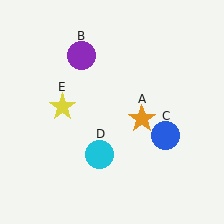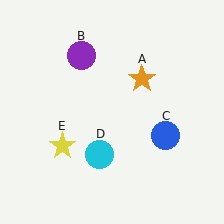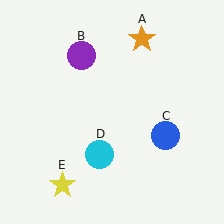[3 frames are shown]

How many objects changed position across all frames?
2 objects changed position: orange star (object A), yellow star (object E).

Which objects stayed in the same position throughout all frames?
Purple circle (object B) and blue circle (object C) and cyan circle (object D) remained stationary.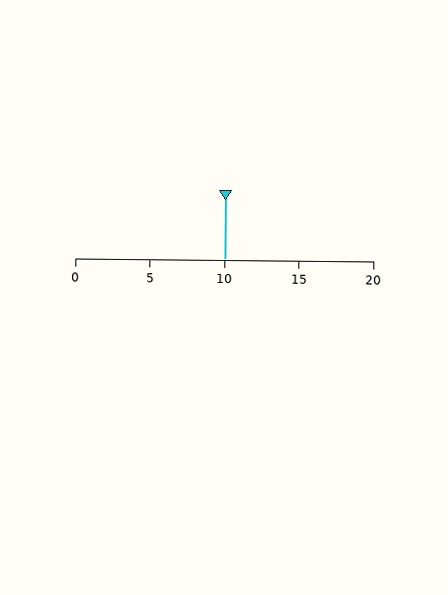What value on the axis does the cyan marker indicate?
The marker indicates approximately 10.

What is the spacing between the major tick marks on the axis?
The major ticks are spaced 5 apart.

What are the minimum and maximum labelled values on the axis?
The axis runs from 0 to 20.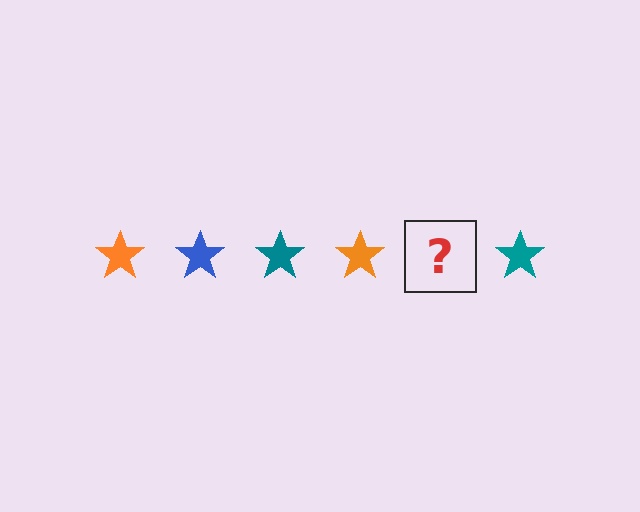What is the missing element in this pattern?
The missing element is a blue star.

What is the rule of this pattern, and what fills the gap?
The rule is that the pattern cycles through orange, blue, teal stars. The gap should be filled with a blue star.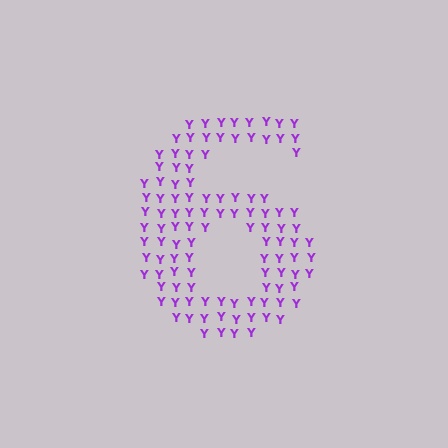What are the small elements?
The small elements are letter Y's.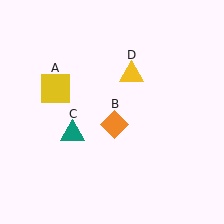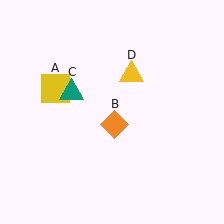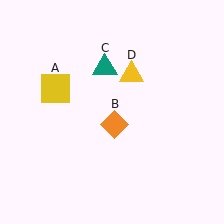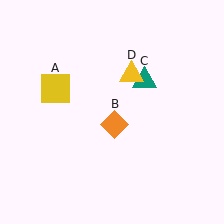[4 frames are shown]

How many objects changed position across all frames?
1 object changed position: teal triangle (object C).